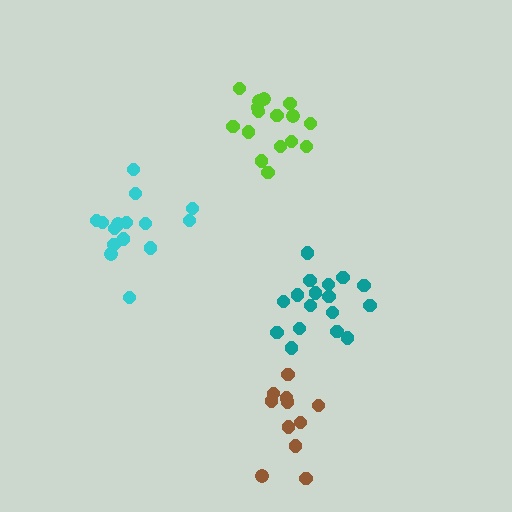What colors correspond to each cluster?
The clusters are colored: cyan, teal, brown, lime.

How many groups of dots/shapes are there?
There are 4 groups.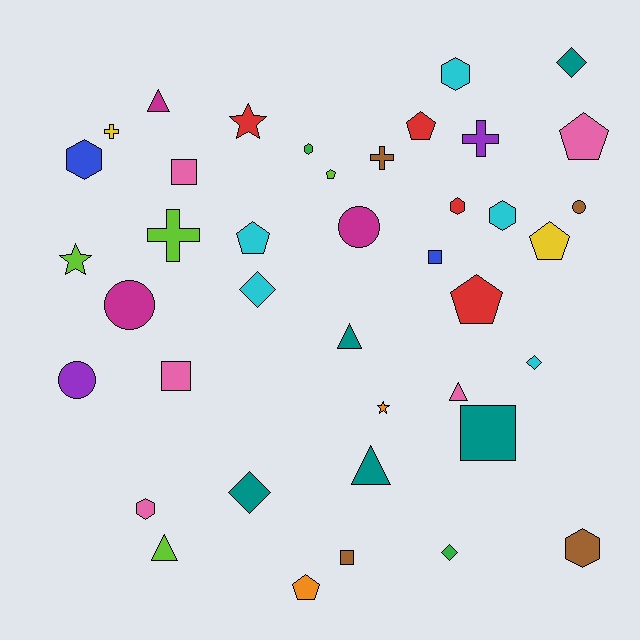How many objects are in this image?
There are 40 objects.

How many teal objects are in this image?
There are 5 teal objects.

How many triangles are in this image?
There are 5 triangles.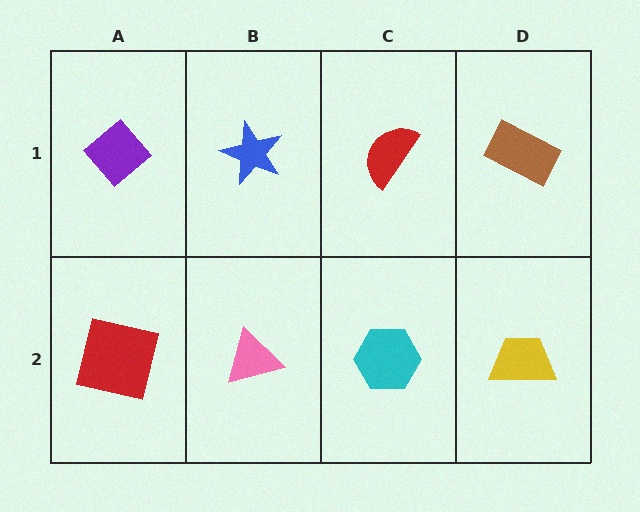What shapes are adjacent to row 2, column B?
A blue star (row 1, column B), a red square (row 2, column A), a cyan hexagon (row 2, column C).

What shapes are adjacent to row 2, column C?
A red semicircle (row 1, column C), a pink triangle (row 2, column B), a yellow trapezoid (row 2, column D).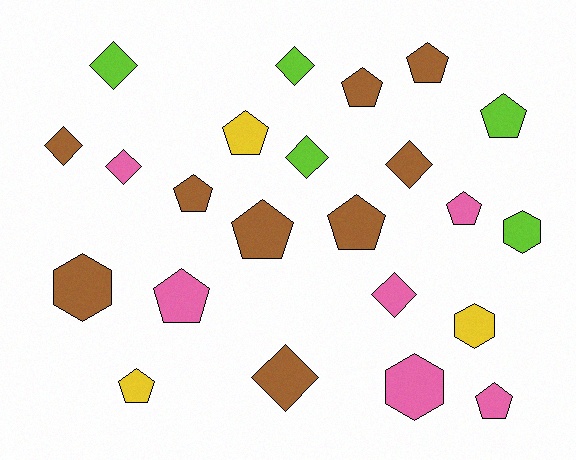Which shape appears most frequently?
Pentagon, with 11 objects.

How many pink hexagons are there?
There is 1 pink hexagon.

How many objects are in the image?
There are 23 objects.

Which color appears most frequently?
Brown, with 9 objects.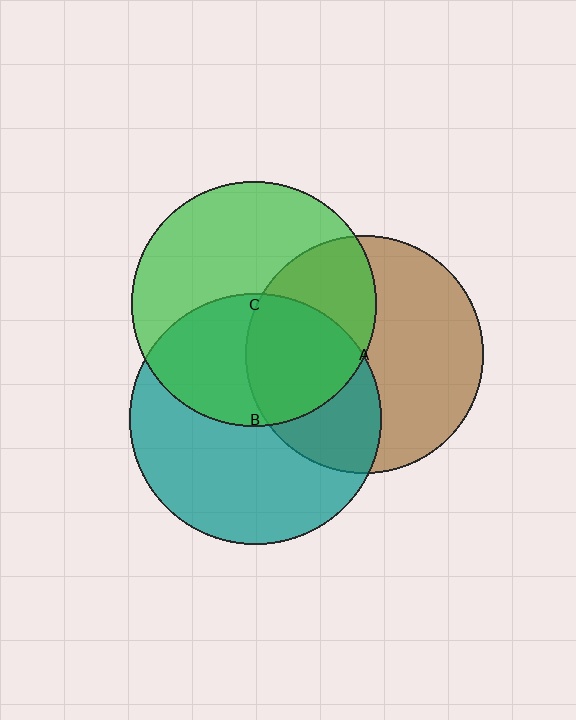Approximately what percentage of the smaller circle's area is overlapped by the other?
Approximately 45%.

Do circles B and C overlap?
Yes.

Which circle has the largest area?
Circle B (teal).